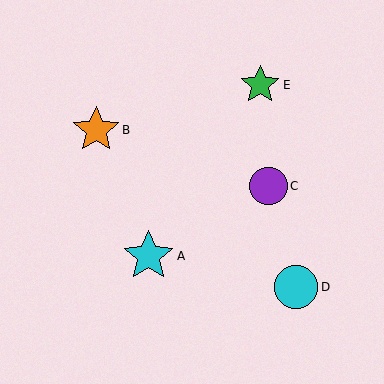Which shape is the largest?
The cyan star (labeled A) is the largest.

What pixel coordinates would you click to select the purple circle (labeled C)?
Click at (269, 186) to select the purple circle C.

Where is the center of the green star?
The center of the green star is at (260, 85).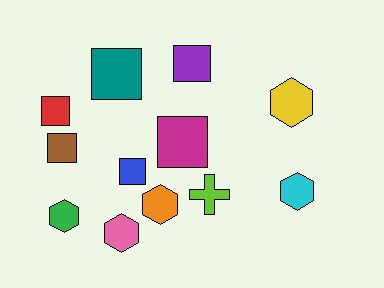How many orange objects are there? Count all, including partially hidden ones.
There is 1 orange object.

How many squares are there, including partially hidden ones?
There are 6 squares.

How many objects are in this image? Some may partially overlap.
There are 12 objects.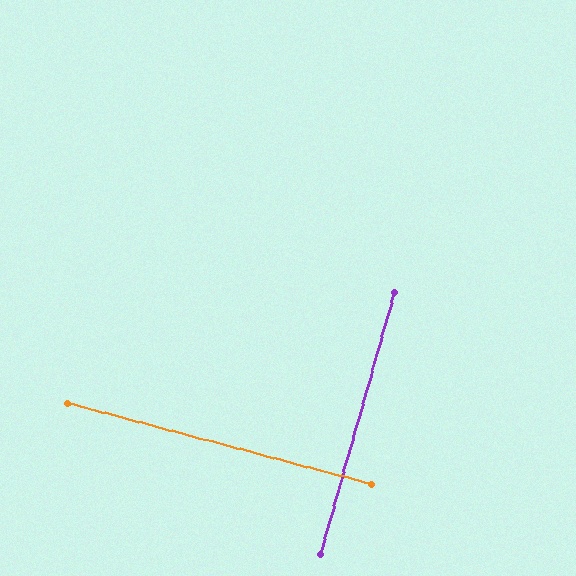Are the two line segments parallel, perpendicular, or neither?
Perpendicular — they meet at approximately 89°.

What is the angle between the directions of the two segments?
Approximately 89 degrees.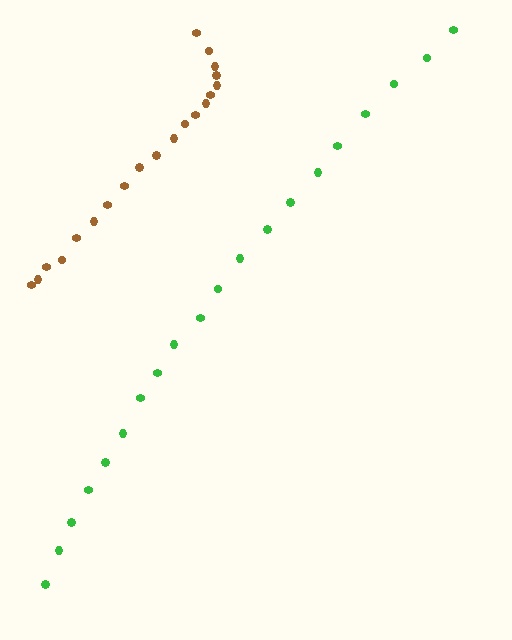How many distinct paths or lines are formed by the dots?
There are 2 distinct paths.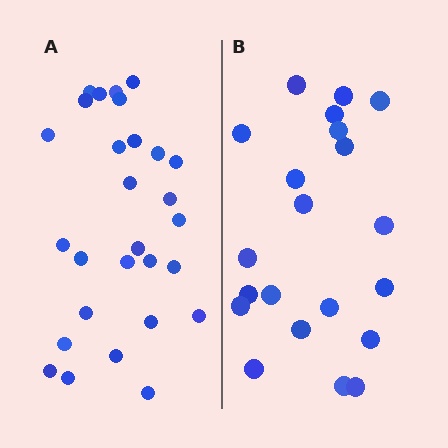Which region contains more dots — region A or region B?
Region A (the left region) has more dots.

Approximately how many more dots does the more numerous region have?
Region A has roughly 8 or so more dots than region B.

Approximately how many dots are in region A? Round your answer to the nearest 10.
About 30 dots. (The exact count is 28, which rounds to 30.)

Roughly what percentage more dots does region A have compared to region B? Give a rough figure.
About 35% more.